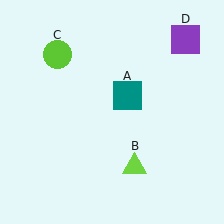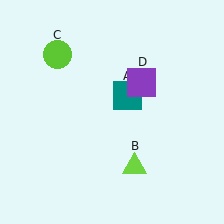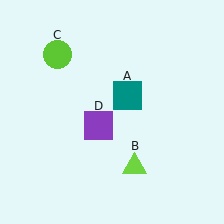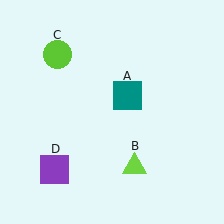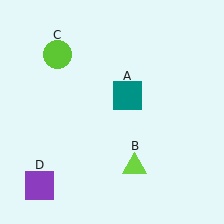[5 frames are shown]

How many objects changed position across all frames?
1 object changed position: purple square (object D).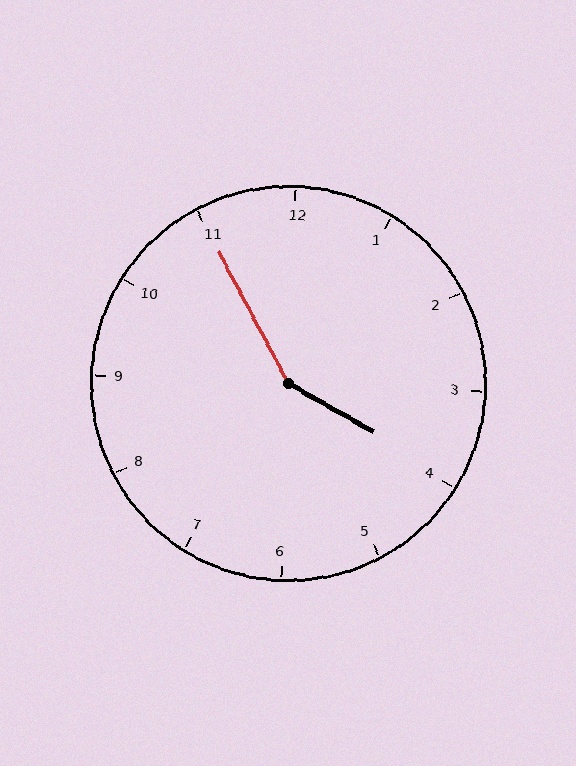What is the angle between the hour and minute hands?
Approximately 148 degrees.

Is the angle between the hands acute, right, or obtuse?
It is obtuse.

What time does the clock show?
3:55.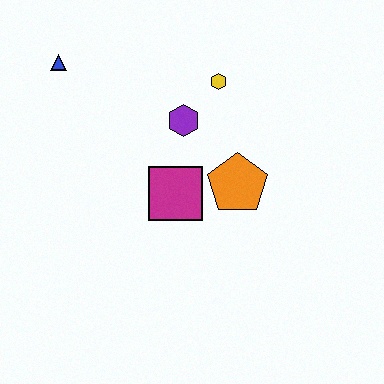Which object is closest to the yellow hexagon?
The purple hexagon is closest to the yellow hexagon.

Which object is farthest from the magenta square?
The blue triangle is farthest from the magenta square.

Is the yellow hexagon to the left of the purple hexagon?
No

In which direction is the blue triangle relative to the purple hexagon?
The blue triangle is to the left of the purple hexagon.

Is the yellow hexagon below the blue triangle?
Yes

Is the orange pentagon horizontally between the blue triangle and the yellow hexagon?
No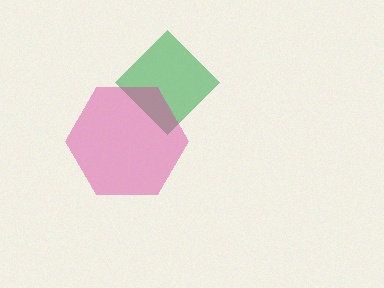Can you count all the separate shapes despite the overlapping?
Yes, there are 2 separate shapes.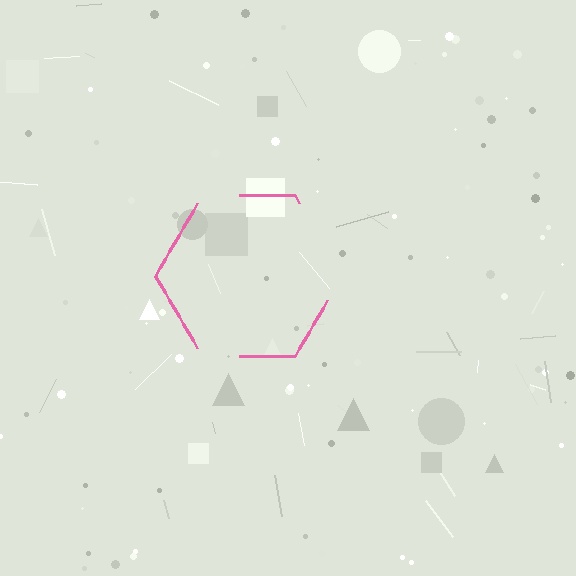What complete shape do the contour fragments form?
The contour fragments form a hexagon.